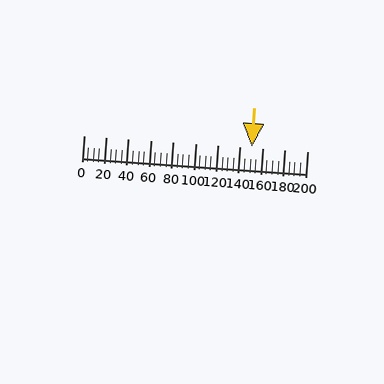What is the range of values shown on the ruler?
The ruler shows values from 0 to 200.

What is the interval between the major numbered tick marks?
The major tick marks are spaced 20 units apart.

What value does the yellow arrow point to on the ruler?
The yellow arrow points to approximately 150.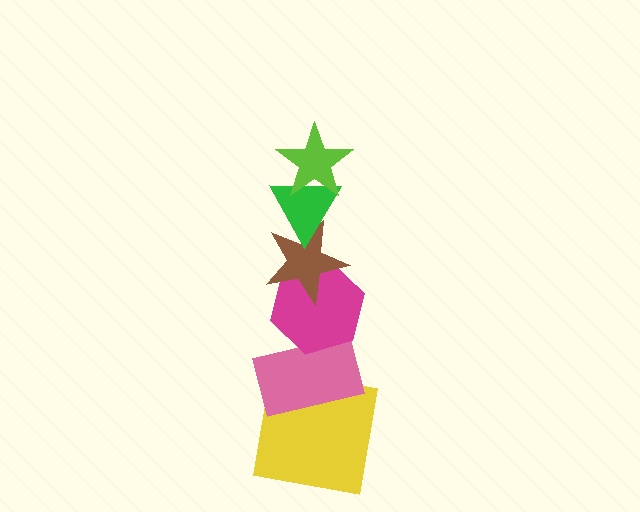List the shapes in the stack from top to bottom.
From top to bottom: the lime star, the green triangle, the brown star, the magenta hexagon, the pink rectangle, the yellow square.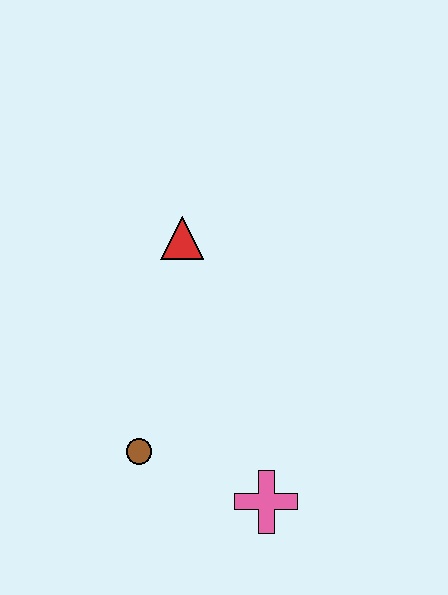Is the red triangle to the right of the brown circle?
Yes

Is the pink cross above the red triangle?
No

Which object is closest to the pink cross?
The brown circle is closest to the pink cross.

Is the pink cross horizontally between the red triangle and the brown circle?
No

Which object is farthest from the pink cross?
The red triangle is farthest from the pink cross.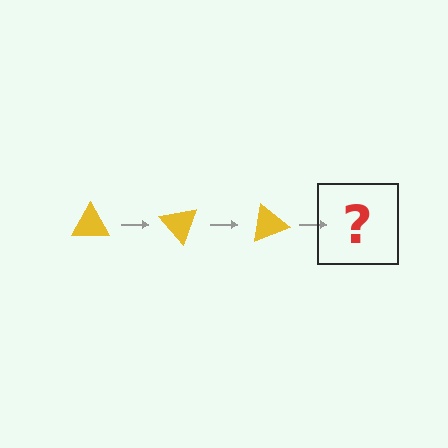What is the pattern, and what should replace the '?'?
The pattern is that the triangle rotates 50 degrees each step. The '?' should be a yellow triangle rotated 150 degrees.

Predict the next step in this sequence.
The next step is a yellow triangle rotated 150 degrees.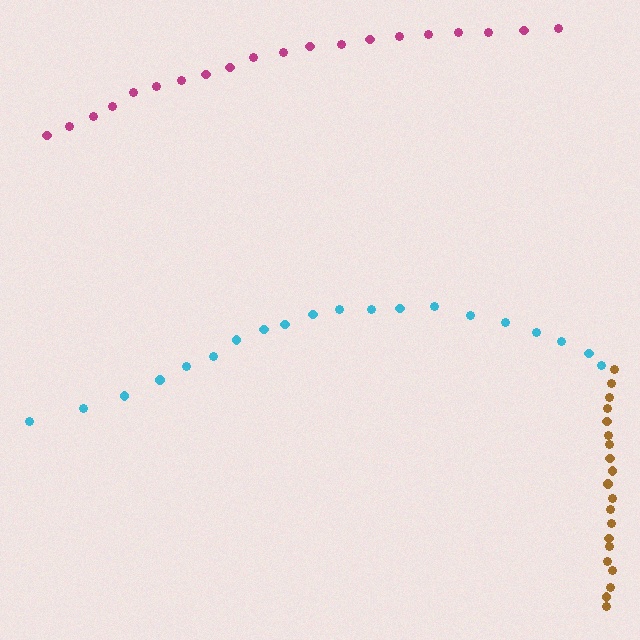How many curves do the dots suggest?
There are 3 distinct paths.